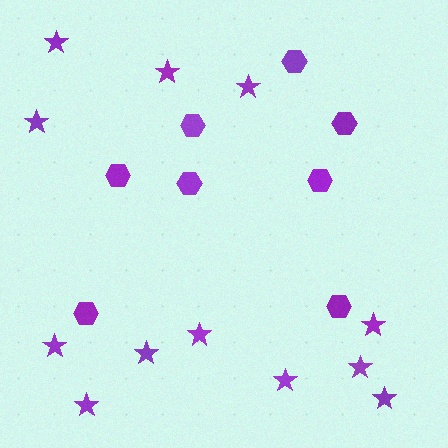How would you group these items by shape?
There are 2 groups: one group of hexagons (8) and one group of stars (12).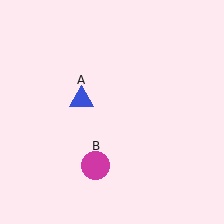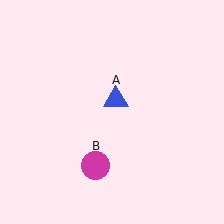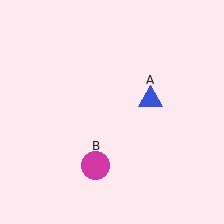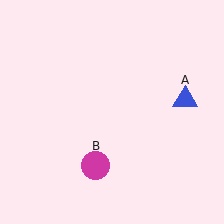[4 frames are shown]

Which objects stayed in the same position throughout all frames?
Magenta circle (object B) remained stationary.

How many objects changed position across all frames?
1 object changed position: blue triangle (object A).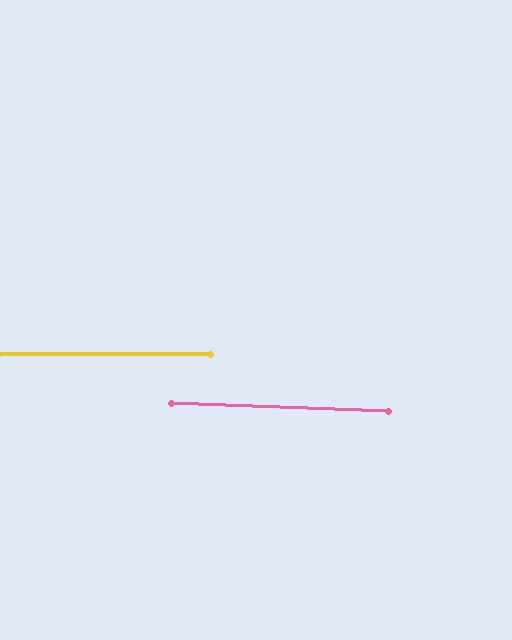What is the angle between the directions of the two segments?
Approximately 2 degrees.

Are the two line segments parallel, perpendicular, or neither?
Parallel — their directions differ by only 2.0°.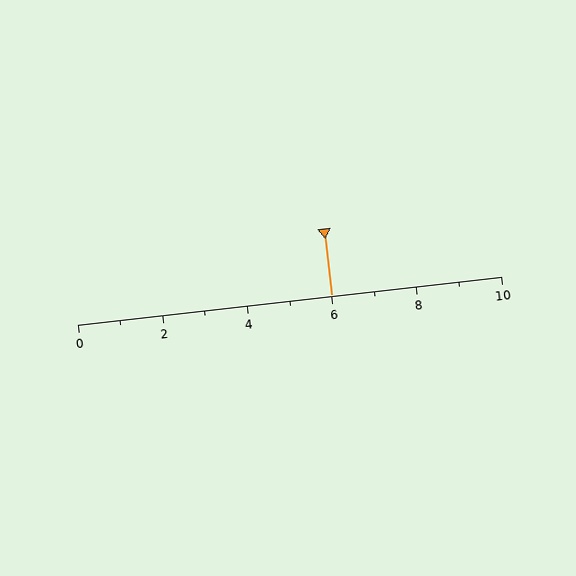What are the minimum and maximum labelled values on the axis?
The axis runs from 0 to 10.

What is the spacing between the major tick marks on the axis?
The major ticks are spaced 2 apart.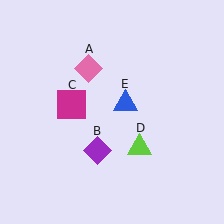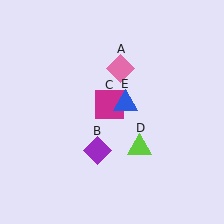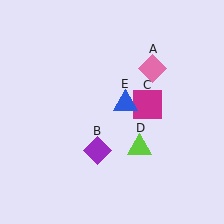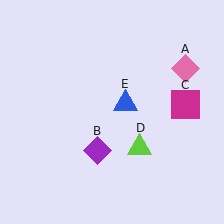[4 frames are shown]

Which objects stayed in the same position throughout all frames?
Purple diamond (object B) and lime triangle (object D) and blue triangle (object E) remained stationary.